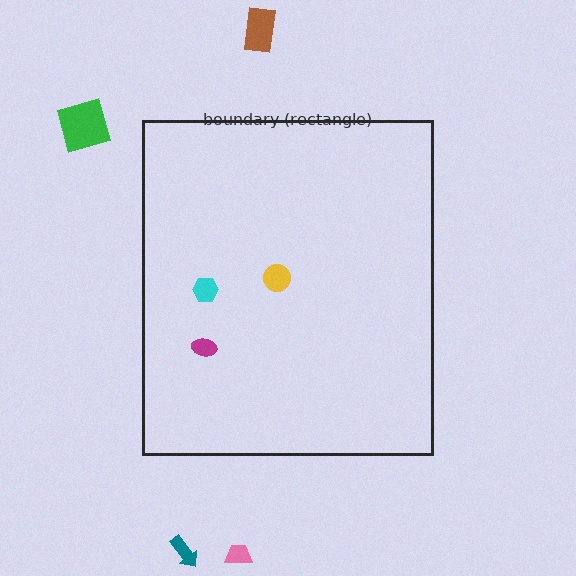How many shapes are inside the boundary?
3 inside, 4 outside.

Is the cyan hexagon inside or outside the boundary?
Inside.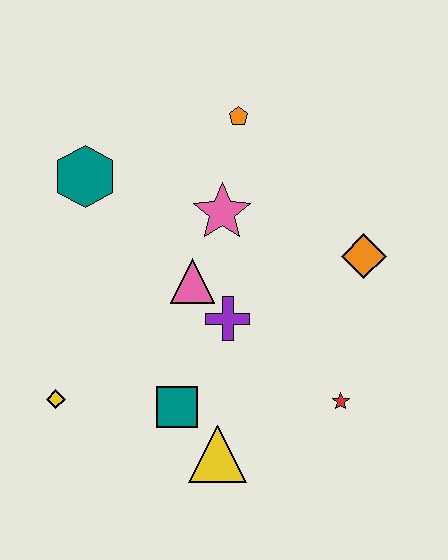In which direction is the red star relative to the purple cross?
The red star is to the right of the purple cross.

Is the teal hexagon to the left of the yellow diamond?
No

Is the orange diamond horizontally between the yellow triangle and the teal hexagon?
No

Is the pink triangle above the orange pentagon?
No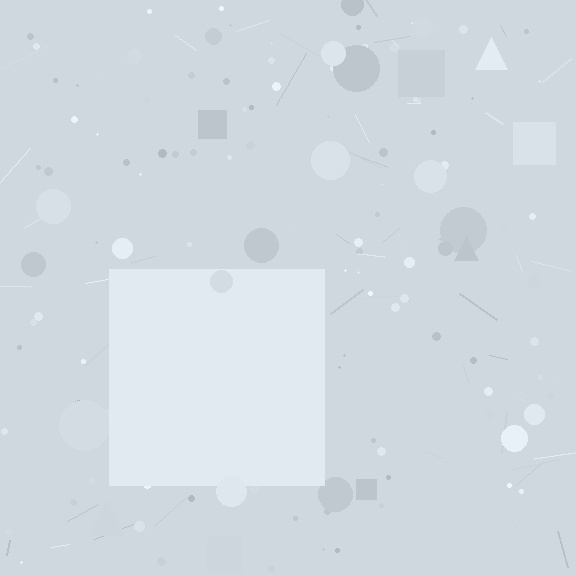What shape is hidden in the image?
A square is hidden in the image.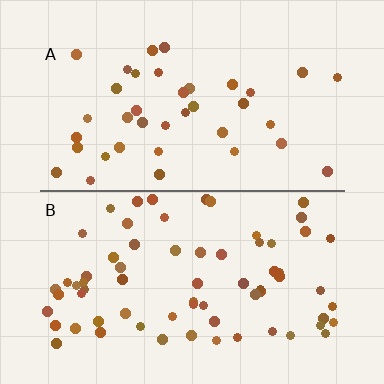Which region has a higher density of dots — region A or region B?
B (the bottom).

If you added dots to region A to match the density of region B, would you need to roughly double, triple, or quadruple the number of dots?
Approximately double.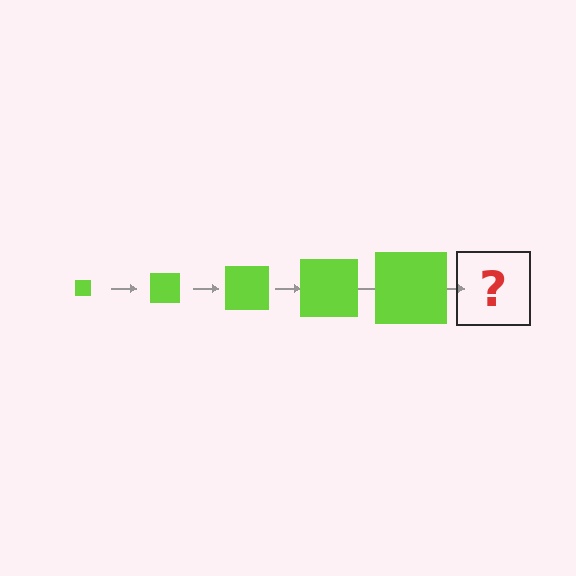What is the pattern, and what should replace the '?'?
The pattern is that the square gets progressively larger each step. The '?' should be a lime square, larger than the previous one.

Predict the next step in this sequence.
The next step is a lime square, larger than the previous one.